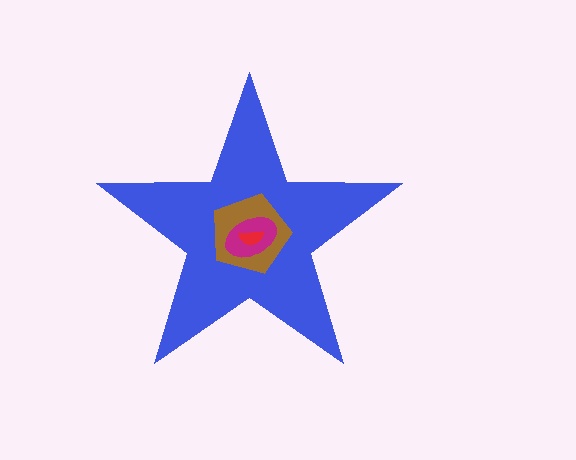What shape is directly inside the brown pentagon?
The magenta ellipse.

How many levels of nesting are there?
4.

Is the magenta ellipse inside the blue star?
Yes.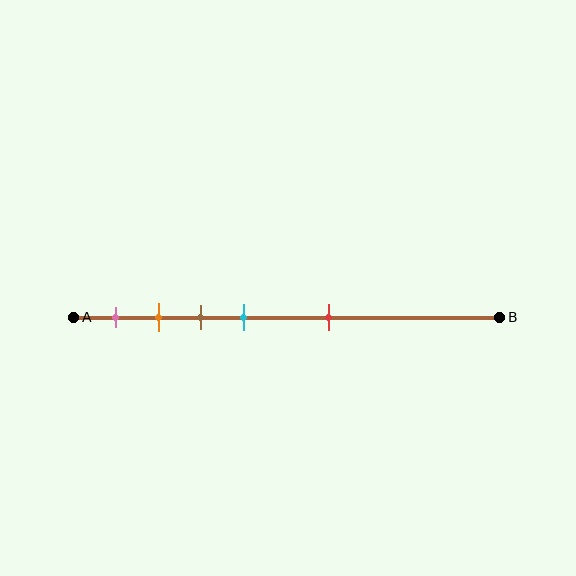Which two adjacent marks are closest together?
The orange and brown marks are the closest adjacent pair.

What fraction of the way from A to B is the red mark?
The red mark is approximately 60% (0.6) of the way from A to B.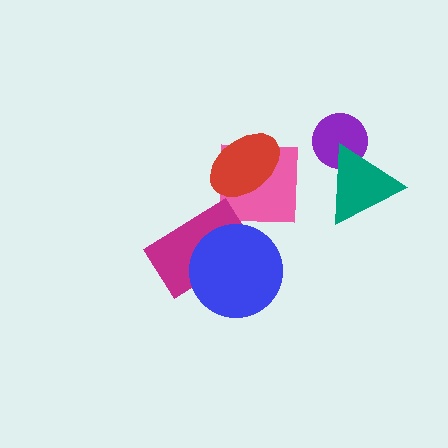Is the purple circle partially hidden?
Yes, it is partially covered by another shape.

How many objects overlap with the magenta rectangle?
1 object overlaps with the magenta rectangle.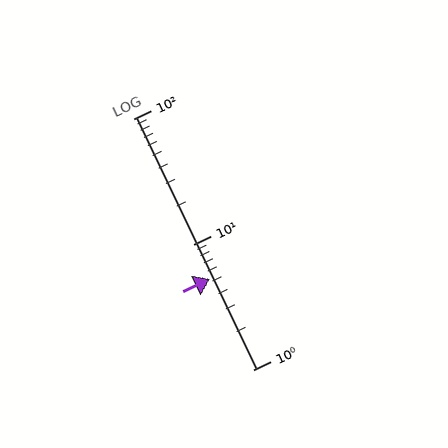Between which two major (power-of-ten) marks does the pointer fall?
The pointer is between 1 and 10.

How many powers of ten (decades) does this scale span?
The scale spans 2 decades, from 1 to 100.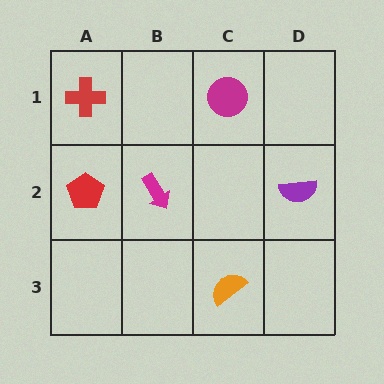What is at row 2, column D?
A purple semicircle.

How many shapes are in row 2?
3 shapes.